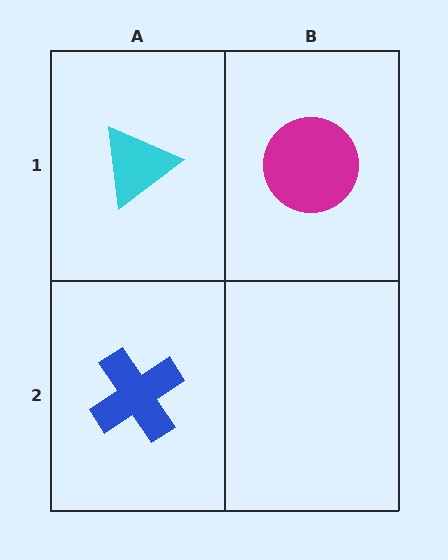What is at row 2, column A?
A blue cross.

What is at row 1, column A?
A cyan triangle.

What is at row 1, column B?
A magenta circle.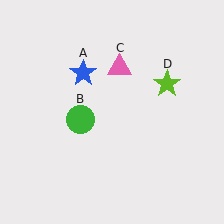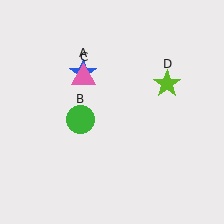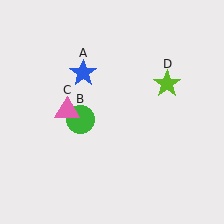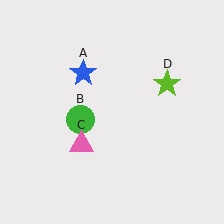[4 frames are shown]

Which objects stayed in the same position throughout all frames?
Blue star (object A) and green circle (object B) and lime star (object D) remained stationary.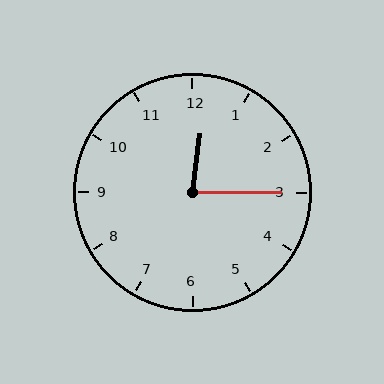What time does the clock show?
12:15.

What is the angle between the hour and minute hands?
Approximately 82 degrees.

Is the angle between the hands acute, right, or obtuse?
It is acute.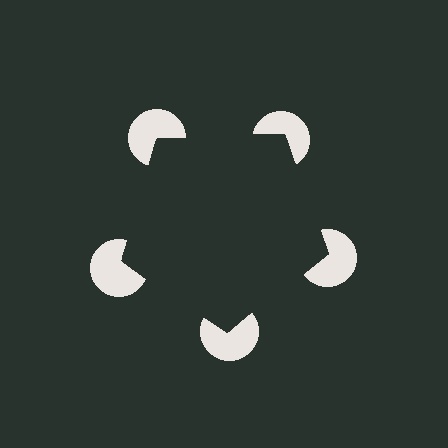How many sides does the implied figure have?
5 sides.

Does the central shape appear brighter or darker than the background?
It typically appears slightly darker than the background, even though no actual brightness change is drawn.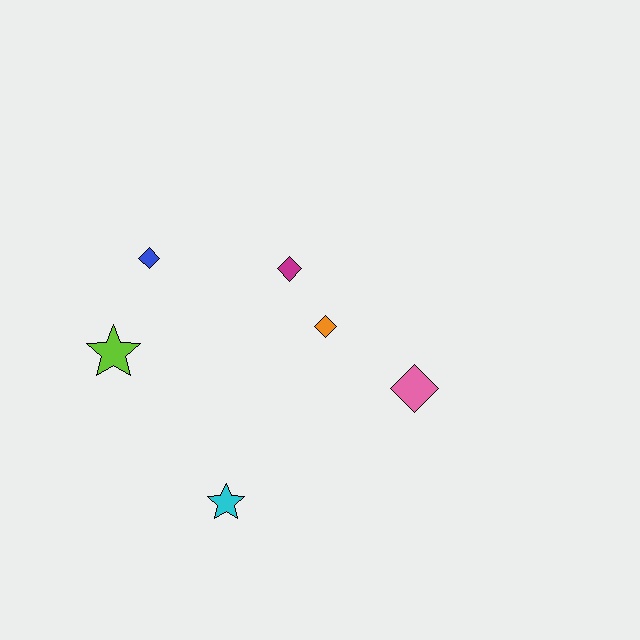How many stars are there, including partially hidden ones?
There are 2 stars.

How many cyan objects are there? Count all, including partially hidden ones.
There is 1 cyan object.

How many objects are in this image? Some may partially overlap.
There are 6 objects.